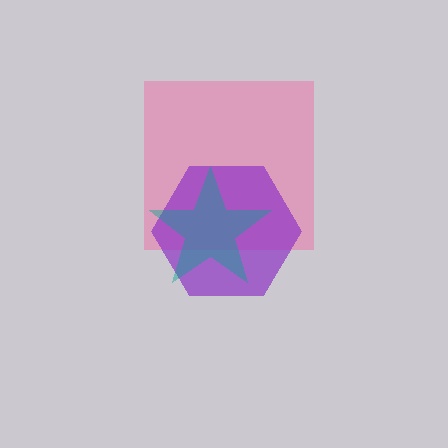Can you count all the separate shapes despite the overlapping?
Yes, there are 3 separate shapes.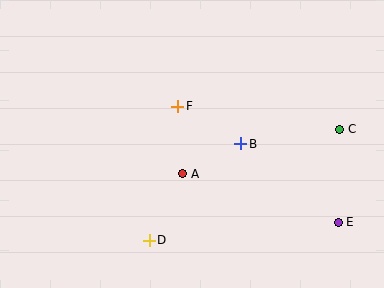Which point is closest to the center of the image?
Point A at (183, 174) is closest to the center.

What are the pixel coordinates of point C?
Point C is at (340, 129).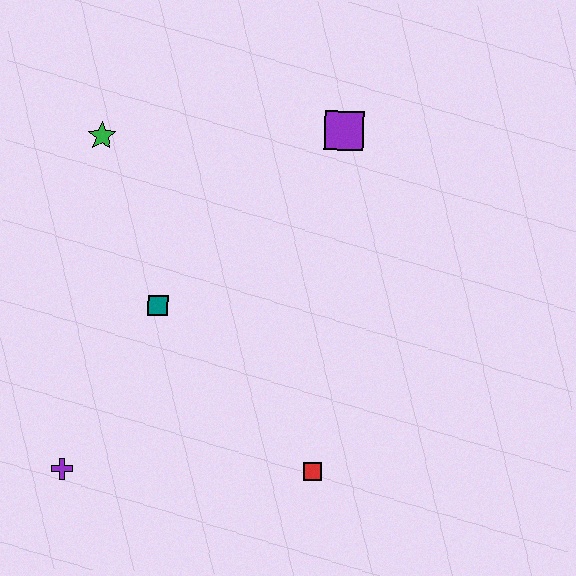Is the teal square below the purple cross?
No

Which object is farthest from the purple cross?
The purple square is farthest from the purple cross.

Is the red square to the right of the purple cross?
Yes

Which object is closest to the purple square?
The green star is closest to the purple square.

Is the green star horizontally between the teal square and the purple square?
No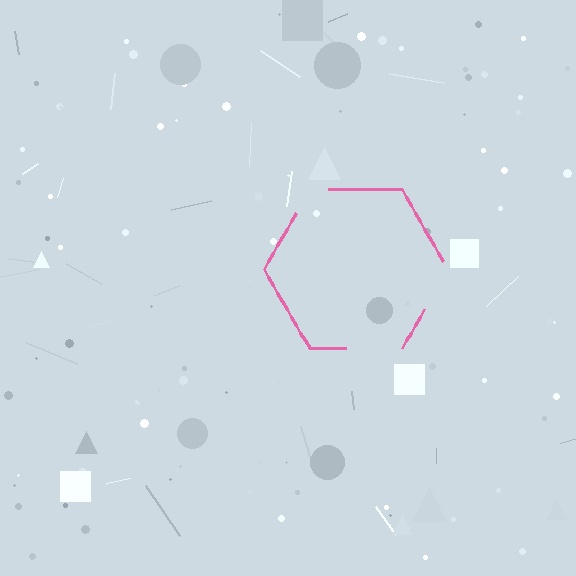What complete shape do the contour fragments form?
The contour fragments form a hexagon.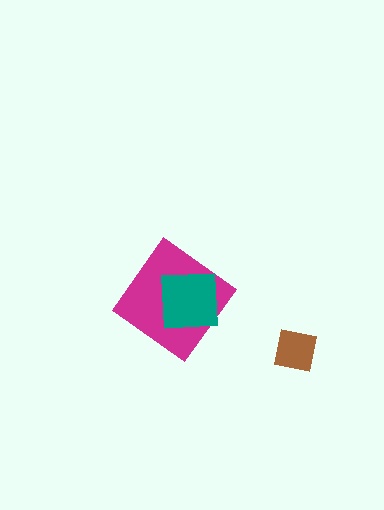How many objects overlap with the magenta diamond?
1 object overlaps with the magenta diamond.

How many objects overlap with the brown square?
0 objects overlap with the brown square.